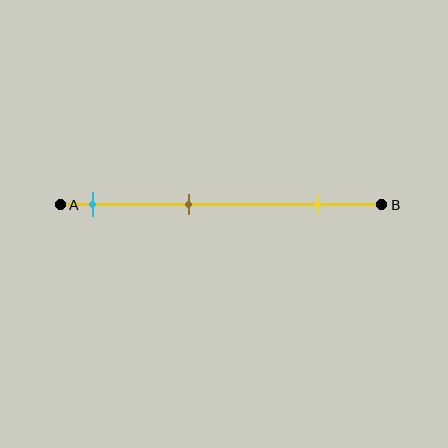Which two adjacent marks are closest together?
The cyan and brown marks are the closest adjacent pair.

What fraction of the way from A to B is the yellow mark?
The yellow mark is approximately 80% (0.8) of the way from A to B.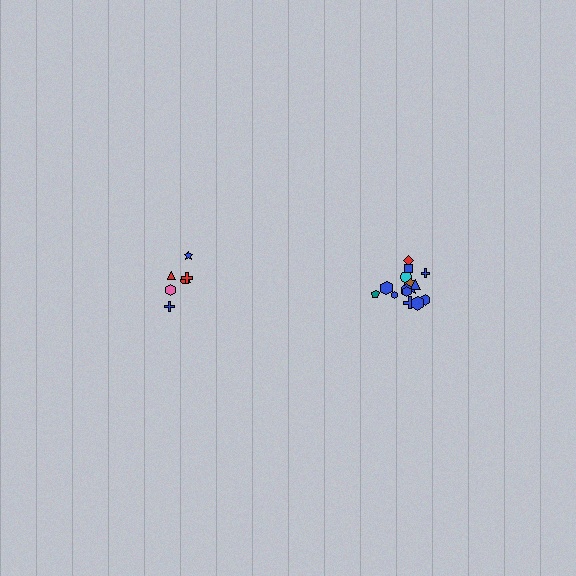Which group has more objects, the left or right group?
The right group.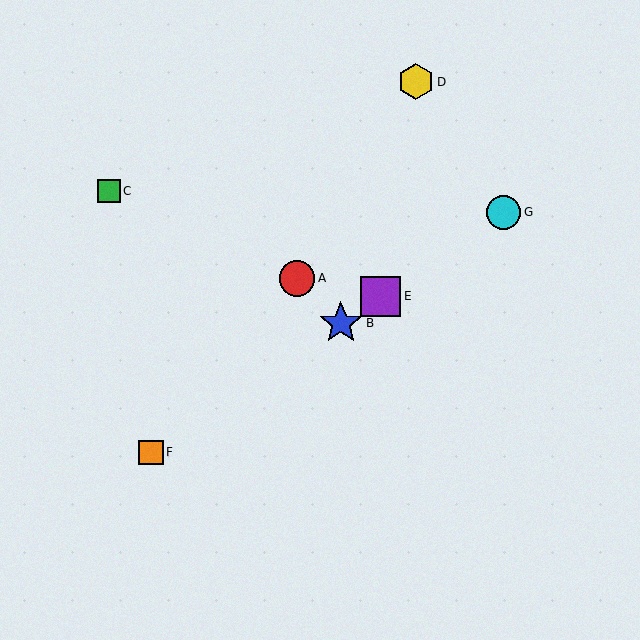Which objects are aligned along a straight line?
Objects B, E, F, G are aligned along a straight line.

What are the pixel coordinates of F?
Object F is at (151, 452).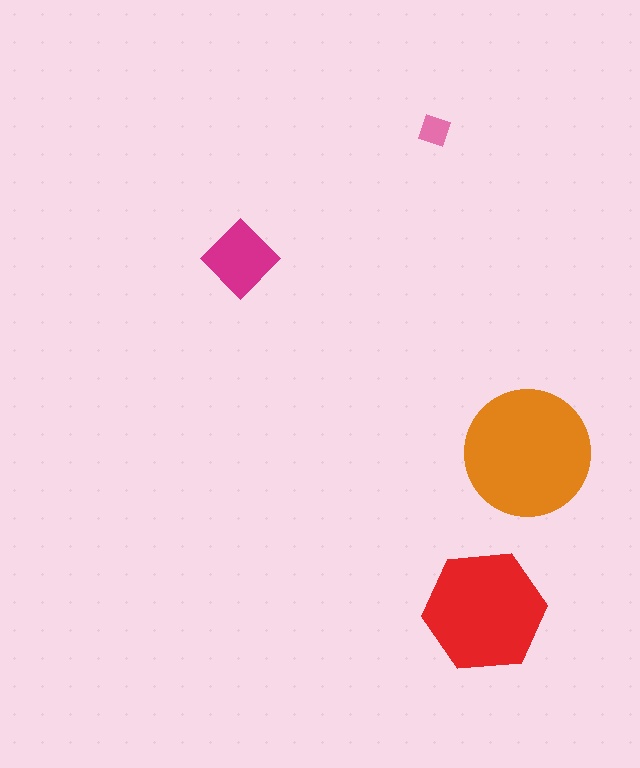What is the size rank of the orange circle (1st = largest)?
1st.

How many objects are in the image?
There are 4 objects in the image.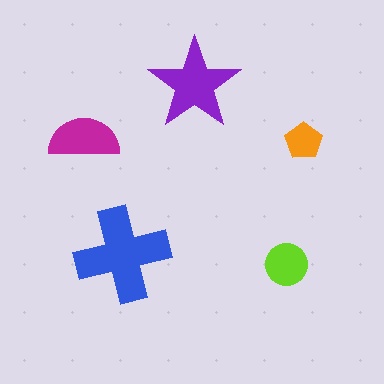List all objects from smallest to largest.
The orange pentagon, the lime circle, the magenta semicircle, the purple star, the blue cross.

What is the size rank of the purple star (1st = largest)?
2nd.